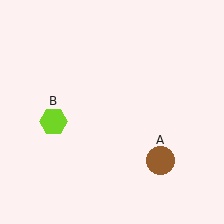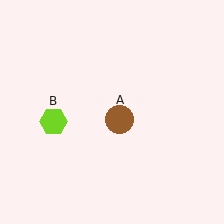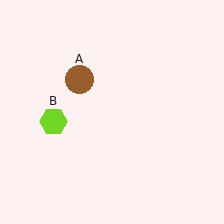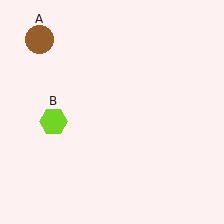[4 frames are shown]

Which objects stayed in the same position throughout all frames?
Lime hexagon (object B) remained stationary.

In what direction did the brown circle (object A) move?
The brown circle (object A) moved up and to the left.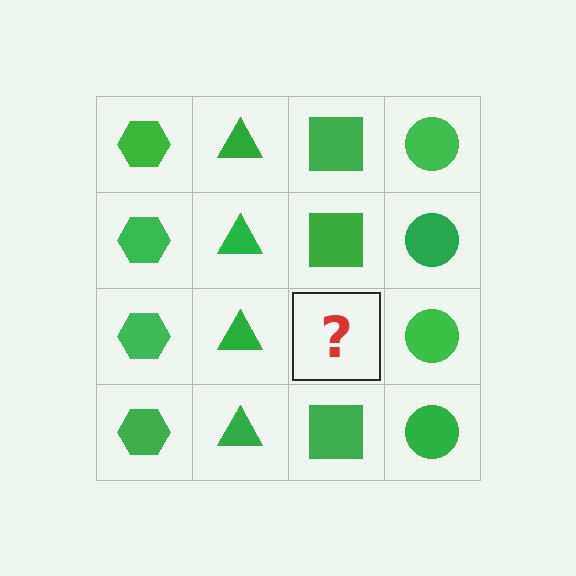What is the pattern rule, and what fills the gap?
The rule is that each column has a consistent shape. The gap should be filled with a green square.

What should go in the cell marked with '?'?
The missing cell should contain a green square.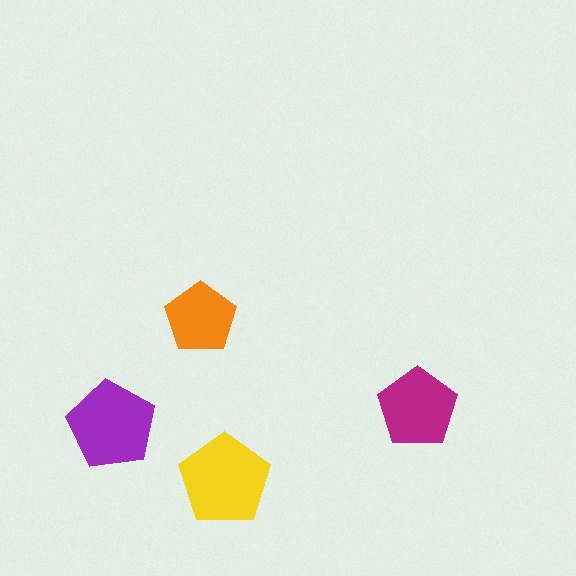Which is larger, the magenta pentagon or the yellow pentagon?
The yellow one.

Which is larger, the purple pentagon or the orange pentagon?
The purple one.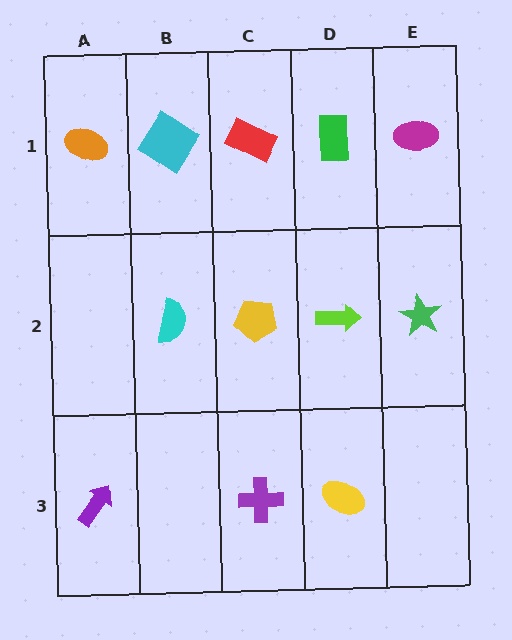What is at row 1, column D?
A green rectangle.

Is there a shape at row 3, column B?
No, that cell is empty.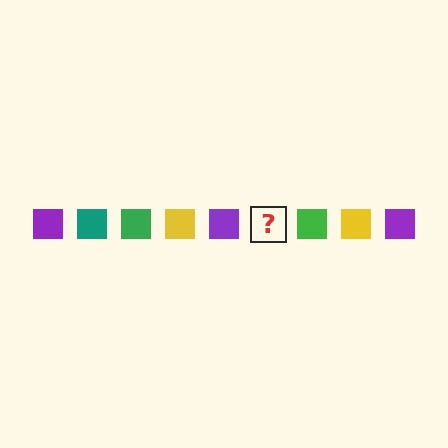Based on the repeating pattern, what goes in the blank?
The blank should be a teal square.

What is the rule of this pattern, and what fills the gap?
The rule is that the pattern cycles through purple, teal, green, yellow squares. The gap should be filled with a teal square.